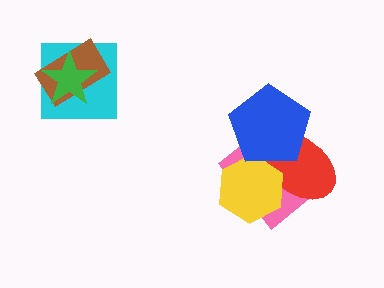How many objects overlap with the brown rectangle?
2 objects overlap with the brown rectangle.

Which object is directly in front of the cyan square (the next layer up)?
The brown rectangle is directly in front of the cyan square.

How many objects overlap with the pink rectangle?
3 objects overlap with the pink rectangle.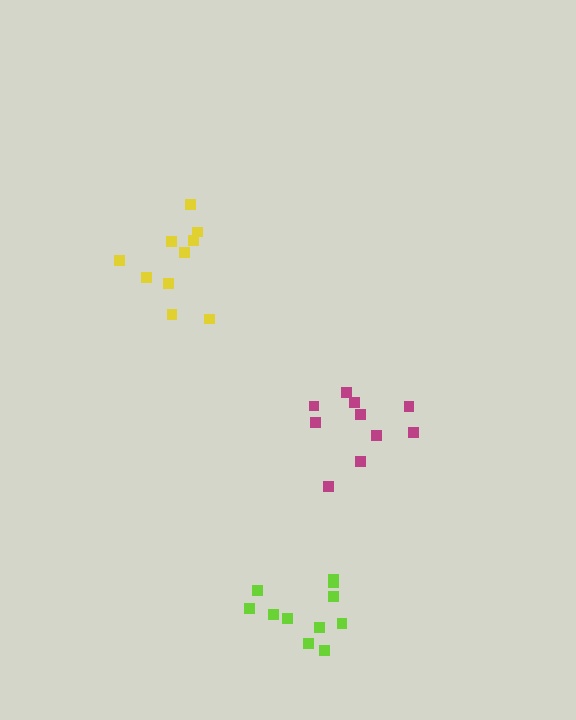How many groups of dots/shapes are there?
There are 3 groups.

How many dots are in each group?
Group 1: 11 dots, Group 2: 10 dots, Group 3: 10 dots (31 total).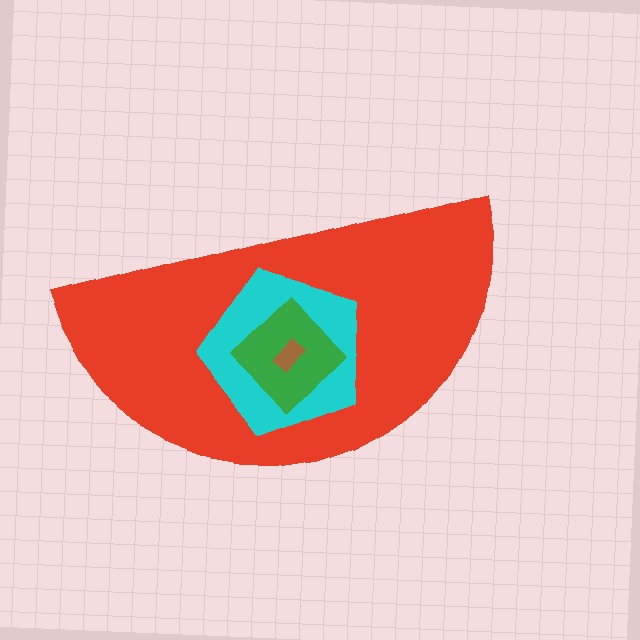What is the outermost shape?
The red semicircle.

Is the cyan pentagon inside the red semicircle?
Yes.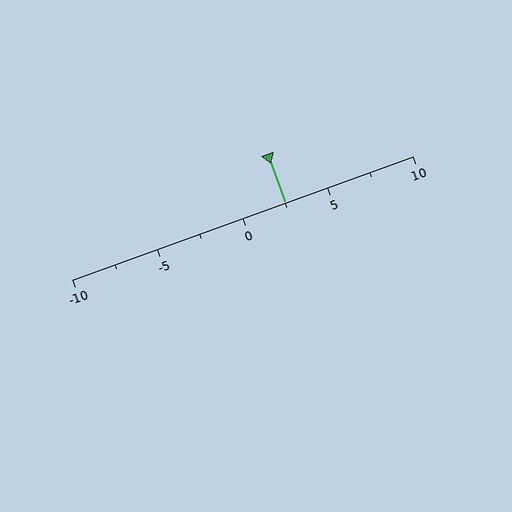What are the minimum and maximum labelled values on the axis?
The axis runs from -10 to 10.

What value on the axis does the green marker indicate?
The marker indicates approximately 2.5.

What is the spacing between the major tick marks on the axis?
The major ticks are spaced 5 apart.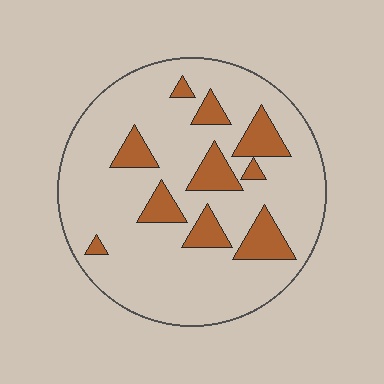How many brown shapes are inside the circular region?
10.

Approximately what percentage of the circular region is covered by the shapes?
Approximately 20%.